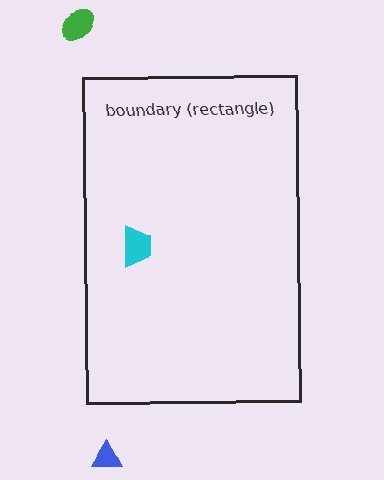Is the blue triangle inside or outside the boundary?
Outside.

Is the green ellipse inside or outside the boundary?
Outside.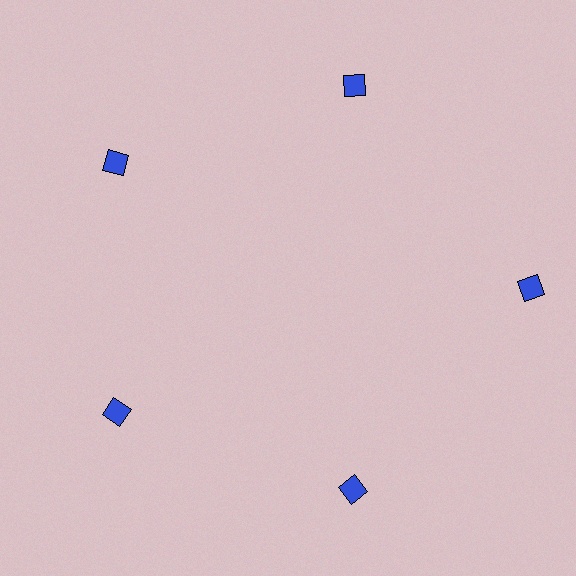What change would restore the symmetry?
The symmetry would be restored by moving it inward, back onto the ring so that all 5 diamonds sit at equal angles and equal distance from the center.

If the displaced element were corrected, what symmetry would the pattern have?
It would have 5-fold rotational symmetry — the pattern would map onto itself every 72 degrees.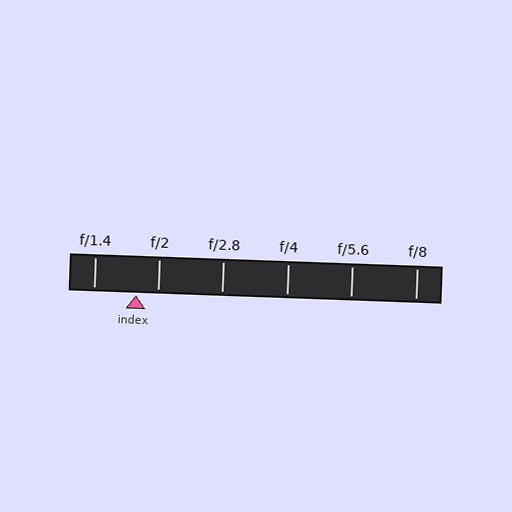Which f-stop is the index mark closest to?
The index mark is closest to f/2.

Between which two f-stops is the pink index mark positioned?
The index mark is between f/1.4 and f/2.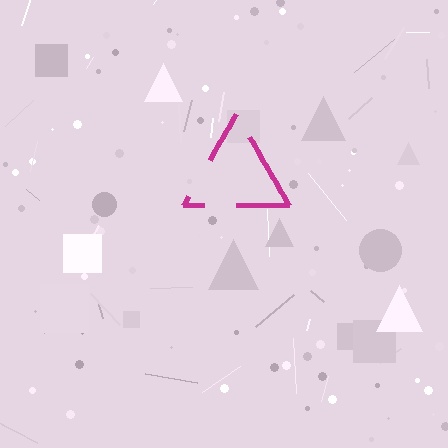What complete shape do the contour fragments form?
The contour fragments form a triangle.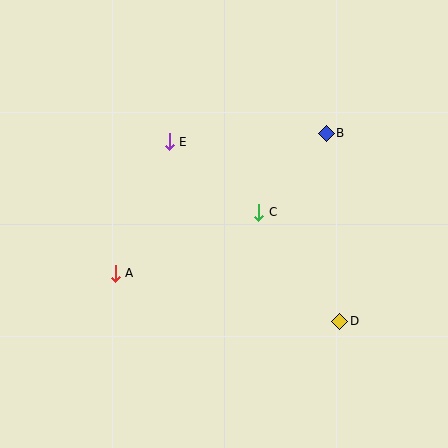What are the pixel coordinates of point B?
Point B is at (326, 133).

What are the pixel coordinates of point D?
Point D is at (340, 321).